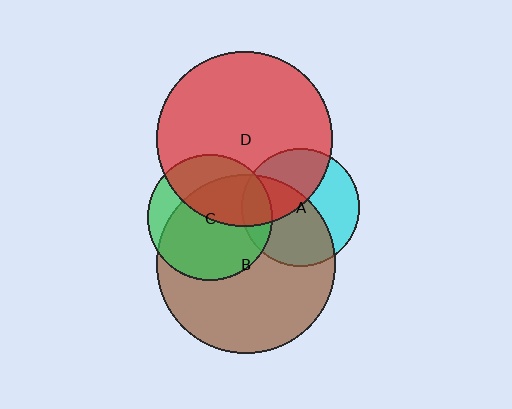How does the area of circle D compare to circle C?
Approximately 1.9 times.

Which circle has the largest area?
Circle B (brown).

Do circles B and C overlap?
Yes.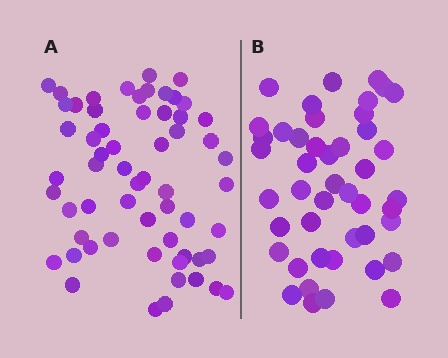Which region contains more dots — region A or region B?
Region A (the left region) has more dots.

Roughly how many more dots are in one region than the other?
Region A has approximately 15 more dots than region B.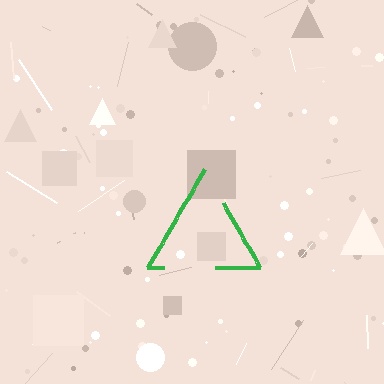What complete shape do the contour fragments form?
The contour fragments form a triangle.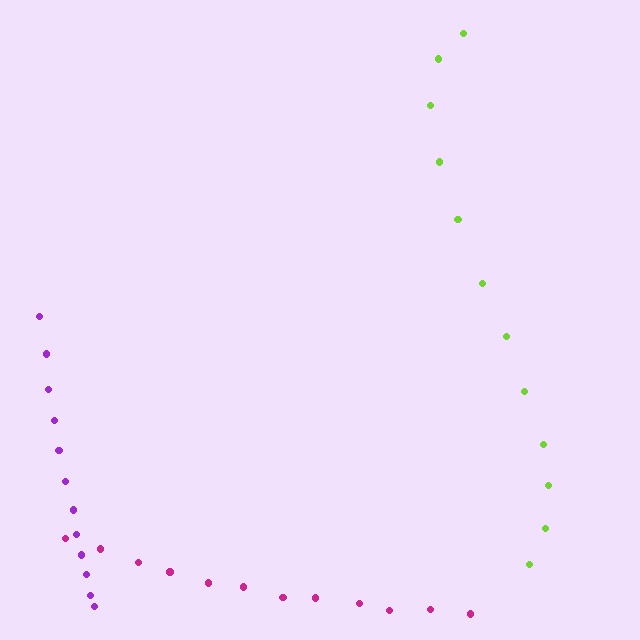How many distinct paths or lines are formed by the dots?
There are 3 distinct paths.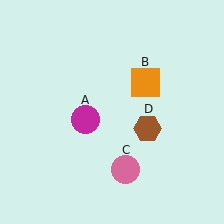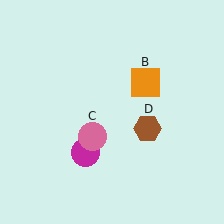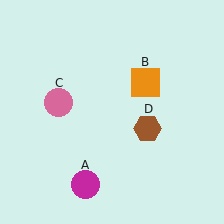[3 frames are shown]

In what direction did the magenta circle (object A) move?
The magenta circle (object A) moved down.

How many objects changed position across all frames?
2 objects changed position: magenta circle (object A), pink circle (object C).